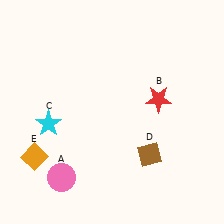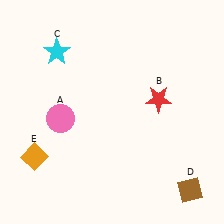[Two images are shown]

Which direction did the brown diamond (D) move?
The brown diamond (D) moved right.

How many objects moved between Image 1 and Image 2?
3 objects moved between the two images.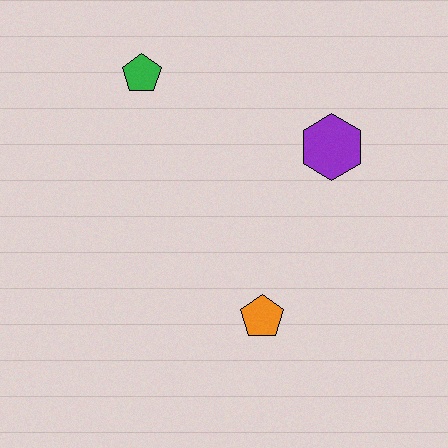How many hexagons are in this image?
There is 1 hexagon.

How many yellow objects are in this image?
There are no yellow objects.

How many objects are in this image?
There are 3 objects.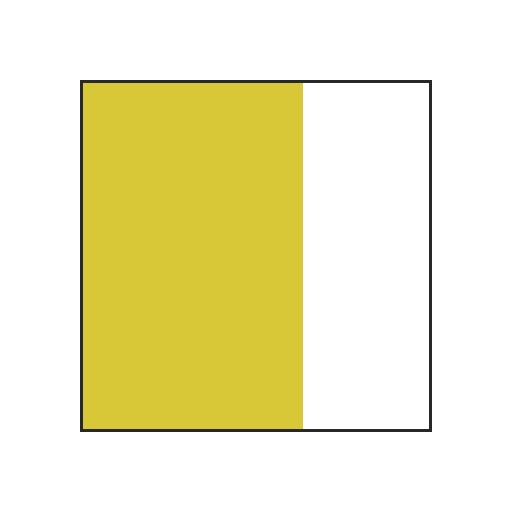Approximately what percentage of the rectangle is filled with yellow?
Approximately 65%.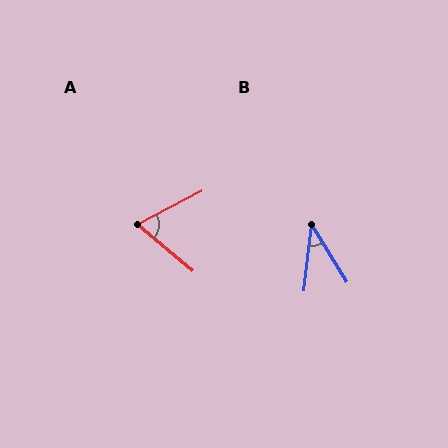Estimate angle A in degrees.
Approximately 68 degrees.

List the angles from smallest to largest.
B (38°), A (68°).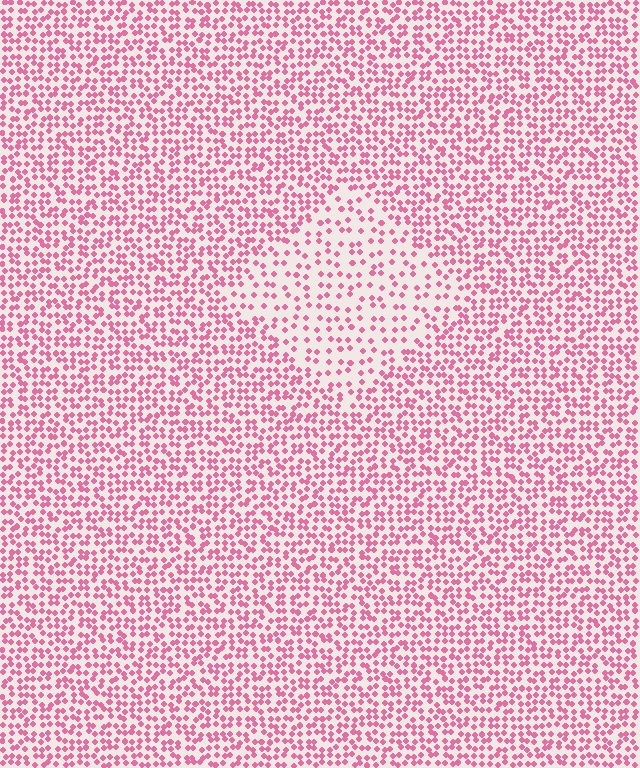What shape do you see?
I see a diamond.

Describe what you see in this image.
The image contains small pink elements arranged at two different densities. A diamond-shaped region is visible where the elements are less densely packed than the surrounding area.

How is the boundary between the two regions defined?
The boundary is defined by a change in element density (approximately 2.0x ratio). All elements are the same color, size, and shape.